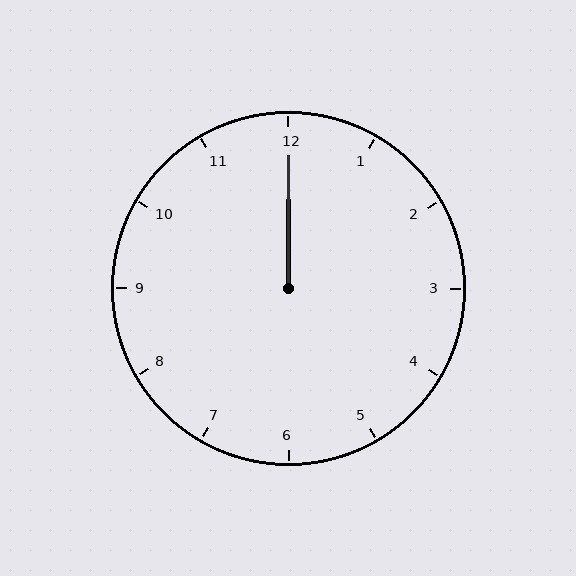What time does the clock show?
12:00.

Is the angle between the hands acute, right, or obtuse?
It is acute.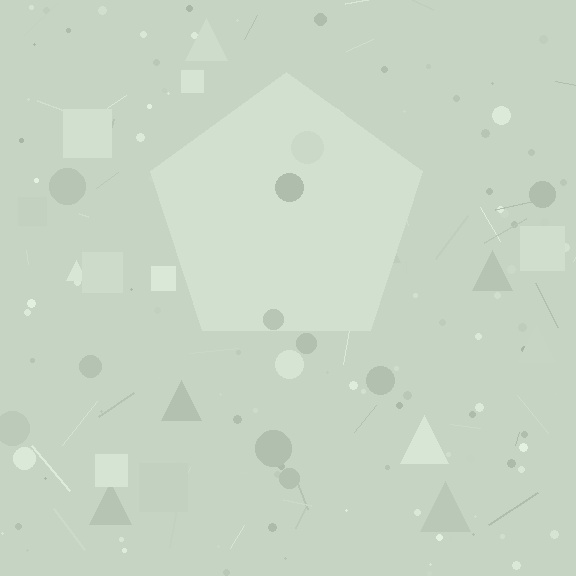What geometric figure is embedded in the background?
A pentagon is embedded in the background.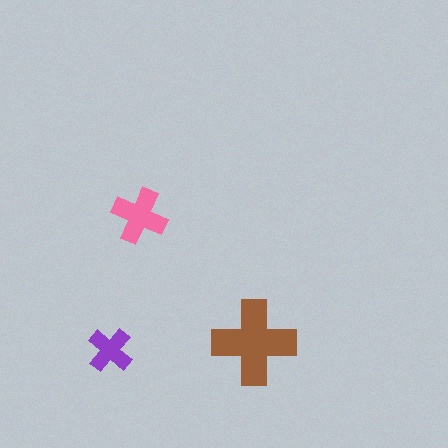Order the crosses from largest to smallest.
the brown one, the pink one, the purple one.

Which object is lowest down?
The purple cross is bottommost.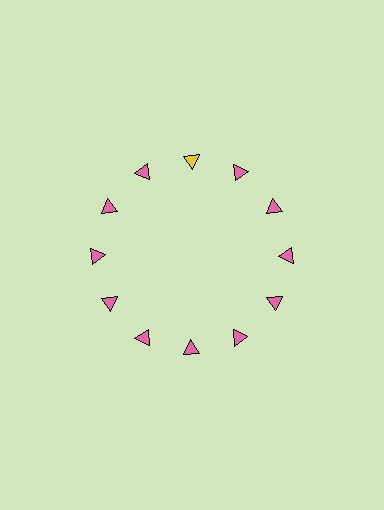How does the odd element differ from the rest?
It has a different color: yellow instead of pink.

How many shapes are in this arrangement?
There are 12 shapes arranged in a ring pattern.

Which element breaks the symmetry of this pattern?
The yellow triangle at roughly the 12 o'clock position breaks the symmetry. All other shapes are pink triangles.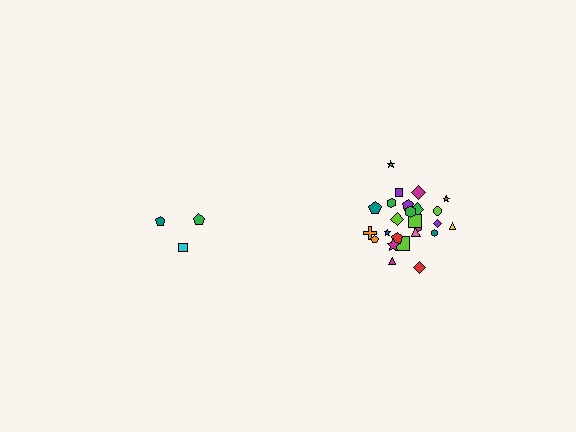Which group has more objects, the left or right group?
The right group.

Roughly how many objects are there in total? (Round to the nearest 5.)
Roughly 30 objects in total.